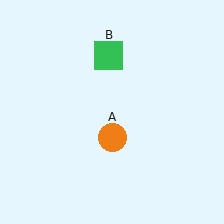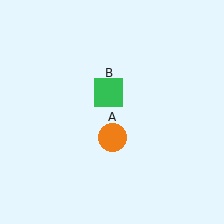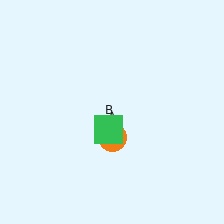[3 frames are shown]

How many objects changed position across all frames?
1 object changed position: green square (object B).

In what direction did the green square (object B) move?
The green square (object B) moved down.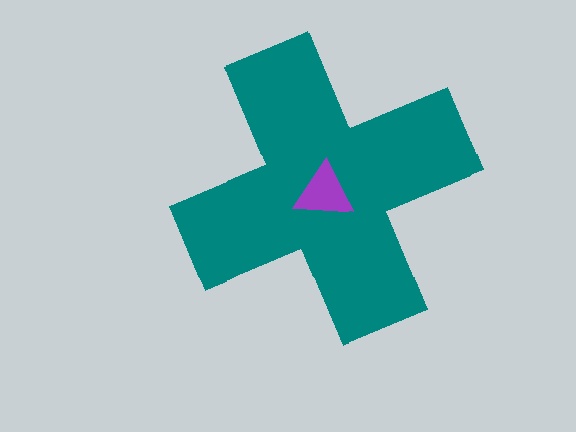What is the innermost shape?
The purple triangle.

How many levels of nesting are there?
2.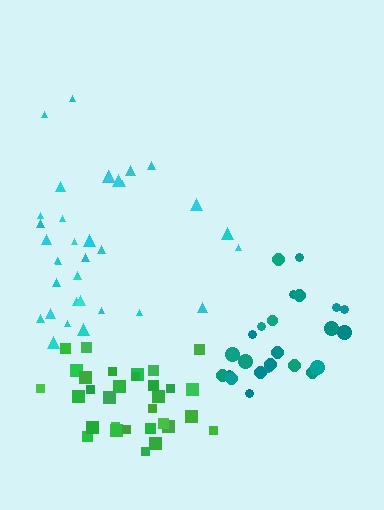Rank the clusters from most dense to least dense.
teal, green, cyan.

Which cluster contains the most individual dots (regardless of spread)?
Cyan (34).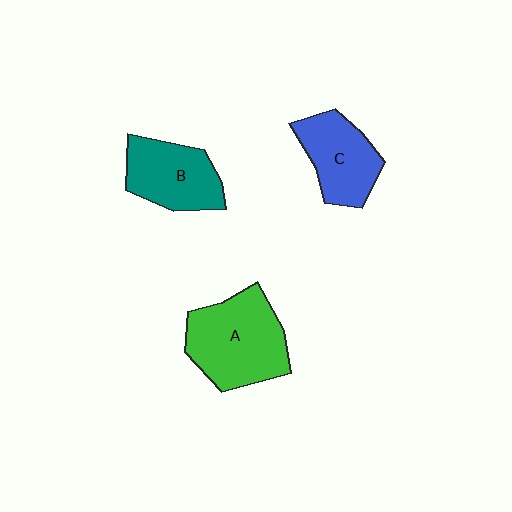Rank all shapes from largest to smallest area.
From largest to smallest: A (green), B (teal), C (blue).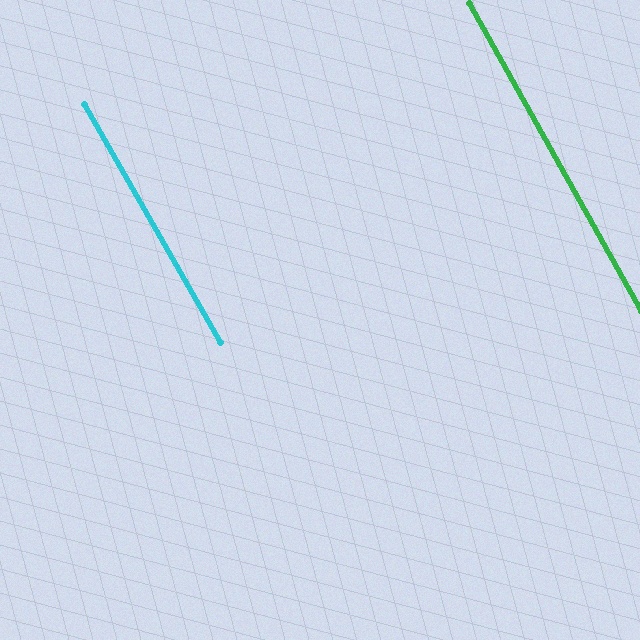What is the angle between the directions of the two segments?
Approximately 1 degree.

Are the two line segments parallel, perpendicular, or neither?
Parallel — their directions differ by only 0.7°.